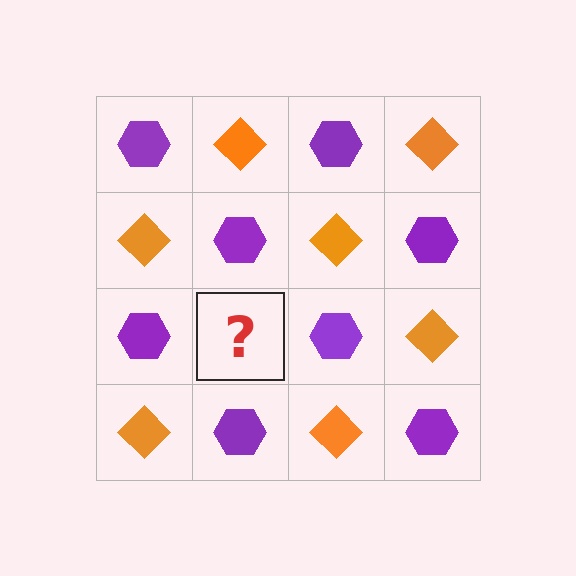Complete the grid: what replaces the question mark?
The question mark should be replaced with an orange diamond.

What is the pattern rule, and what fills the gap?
The rule is that it alternates purple hexagon and orange diamond in a checkerboard pattern. The gap should be filled with an orange diamond.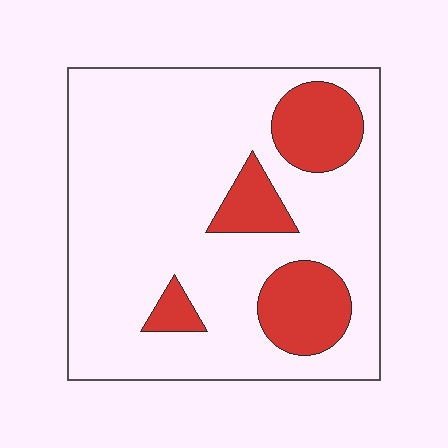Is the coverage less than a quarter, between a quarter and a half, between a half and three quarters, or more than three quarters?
Less than a quarter.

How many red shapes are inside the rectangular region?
4.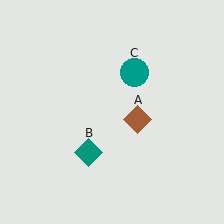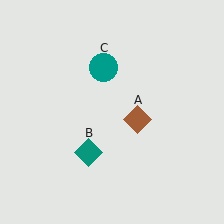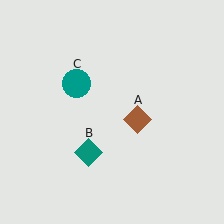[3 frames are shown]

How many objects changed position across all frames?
1 object changed position: teal circle (object C).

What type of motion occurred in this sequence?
The teal circle (object C) rotated counterclockwise around the center of the scene.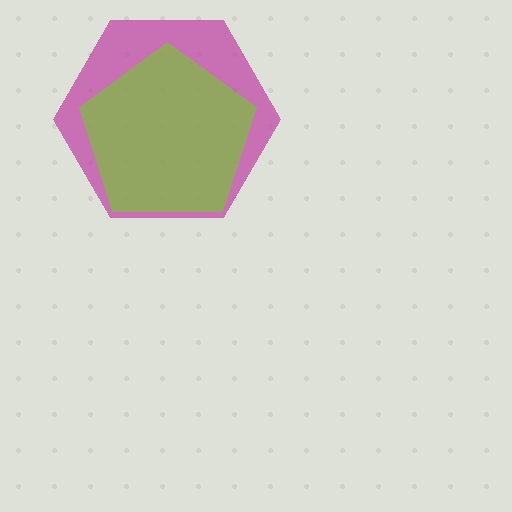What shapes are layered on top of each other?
The layered shapes are: a magenta hexagon, a lime pentagon.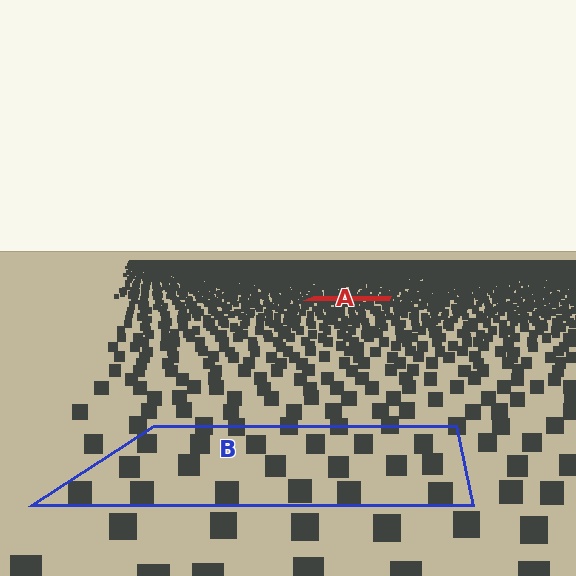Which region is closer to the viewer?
Region B is closer. The texture elements there are larger and more spread out.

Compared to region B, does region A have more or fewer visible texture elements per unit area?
Region A has more texture elements per unit area — they are packed more densely because it is farther away.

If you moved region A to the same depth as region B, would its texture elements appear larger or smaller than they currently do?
They would appear larger. At a closer depth, the same texture elements are projected at a bigger on-screen size.